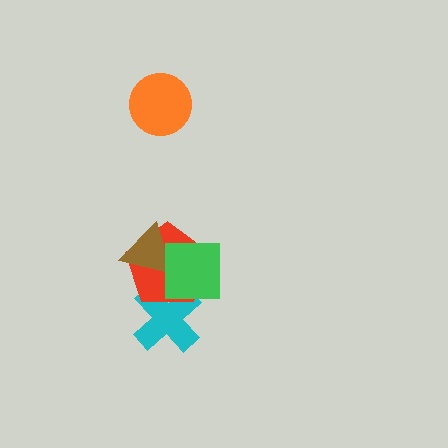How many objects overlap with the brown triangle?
2 objects overlap with the brown triangle.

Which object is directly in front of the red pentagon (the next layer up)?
The brown triangle is directly in front of the red pentagon.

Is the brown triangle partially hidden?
Yes, it is partially covered by another shape.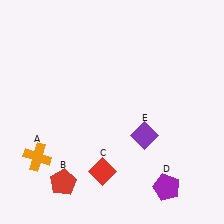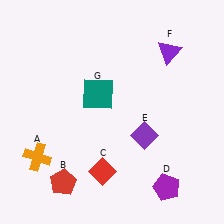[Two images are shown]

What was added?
A purple triangle (F), a teal square (G) were added in Image 2.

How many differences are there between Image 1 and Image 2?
There are 2 differences between the two images.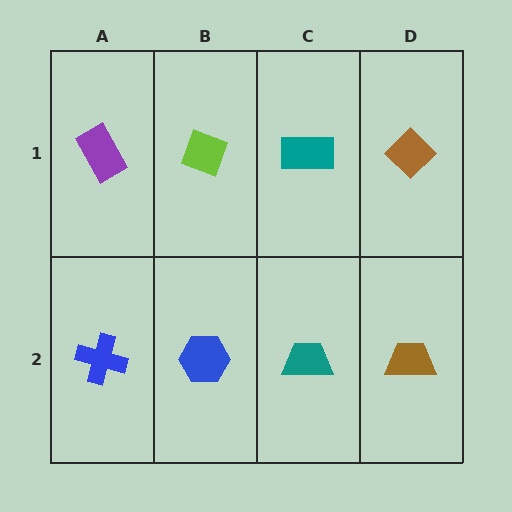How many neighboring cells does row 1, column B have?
3.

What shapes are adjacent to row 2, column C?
A teal rectangle (row 1, column C), a blue hexagon (row 2, column B), a brown trapezoid (row 2, column D).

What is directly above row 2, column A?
A purple rectangle.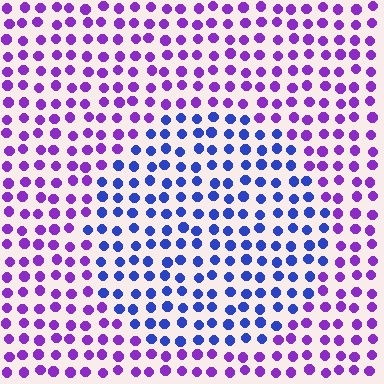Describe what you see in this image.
The image is filled with small purple elements in a uniform arrangement. A circle-shaped region is visible where the elements are tinted to a slightly different hue, forming a subtle color boundary.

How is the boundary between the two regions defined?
The boundary is defined purely by a slight shift in hue (about 47 degrees). Spacing, size, and orientation are identical on both sides.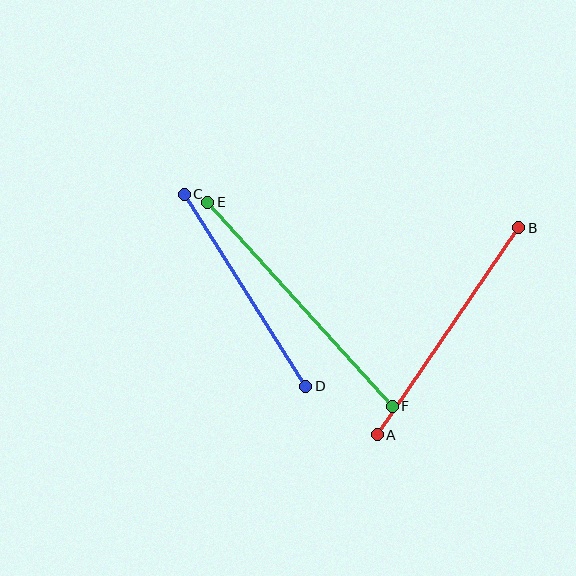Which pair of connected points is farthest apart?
Points E and F are farthest apart.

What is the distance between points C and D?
The distance is approximately 227 pixels.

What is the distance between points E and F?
The distance is approximately 275 pixels.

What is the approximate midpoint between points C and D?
The midpoint is at approximately (245, 290) pixels.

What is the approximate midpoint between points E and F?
The midpoint is at approximately (300, 304) pixels.